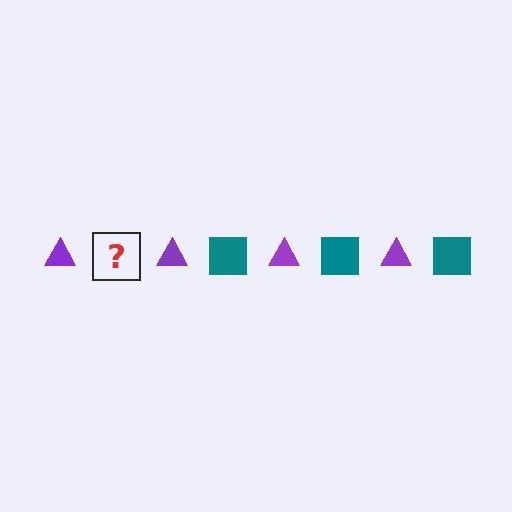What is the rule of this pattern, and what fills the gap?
The rule is that the pattern alternates between purple triangle and teal square. The gap should be filled with a teal square.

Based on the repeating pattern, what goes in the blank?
The blank should be a teal square.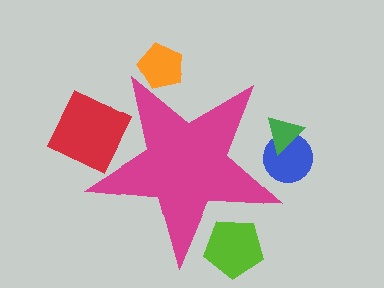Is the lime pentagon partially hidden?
Yes, the lime pentagon is partially hidden behind the magenta star.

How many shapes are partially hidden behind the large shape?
6 shapes are partially hidden.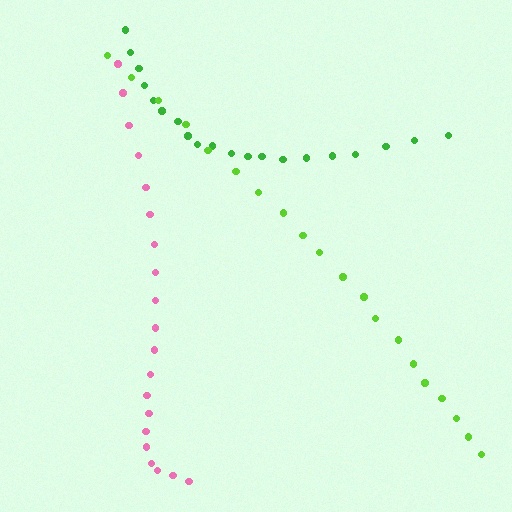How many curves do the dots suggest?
There are 3 distinct paths.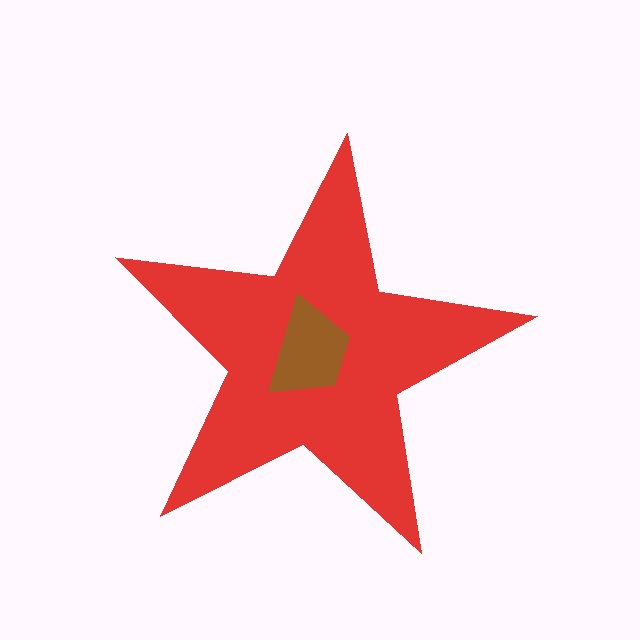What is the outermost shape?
The red star.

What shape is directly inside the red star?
The brown trapezoid.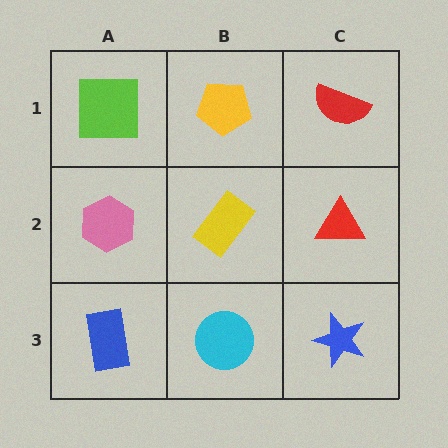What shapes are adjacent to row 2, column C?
A red semicircle (row 1, column C), a blue star (row 3, column C), a yellow rectangle (row 2, column B).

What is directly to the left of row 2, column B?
A pink hexagon.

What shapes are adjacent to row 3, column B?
A yellow rectangle (row 2, column B), a blue rectangle (row 3, column A), a blue star (row 3, column C).